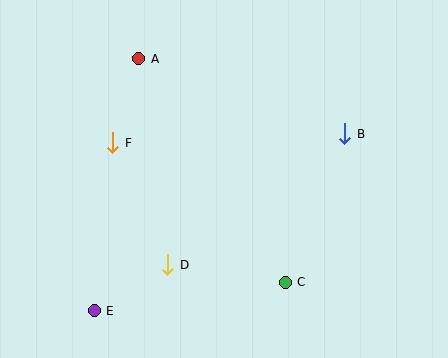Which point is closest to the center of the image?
Point D at (168, 265) is closest to the center.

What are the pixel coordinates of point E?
Point E is at (94, 311).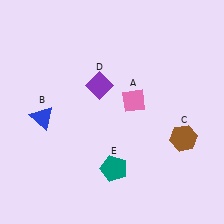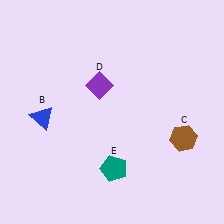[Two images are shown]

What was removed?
The pink diamond (A) was removed in Image 2.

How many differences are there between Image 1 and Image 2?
There is 1 difference between the two images.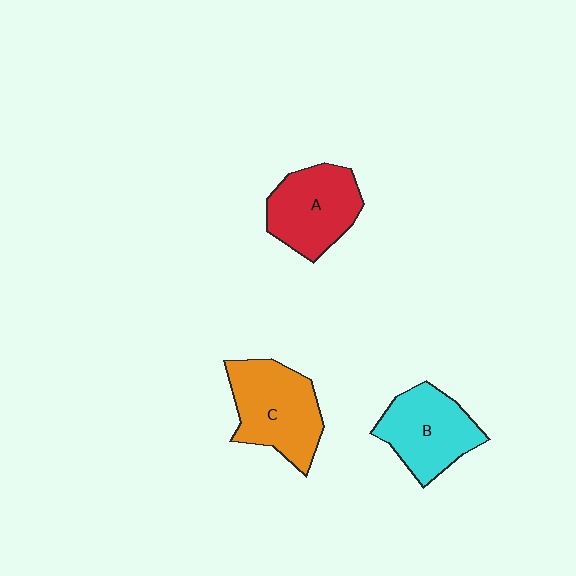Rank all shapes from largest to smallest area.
From largest to smallest: C (orange), A (red), B (cyan).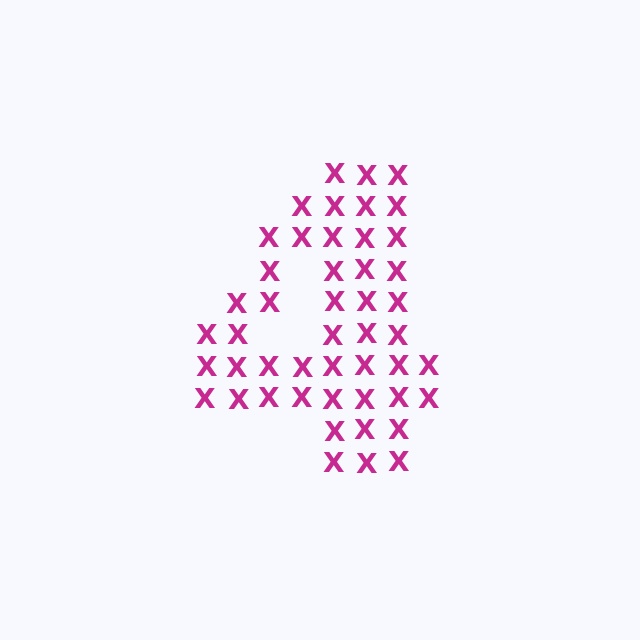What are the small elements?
The small elements are letter X's.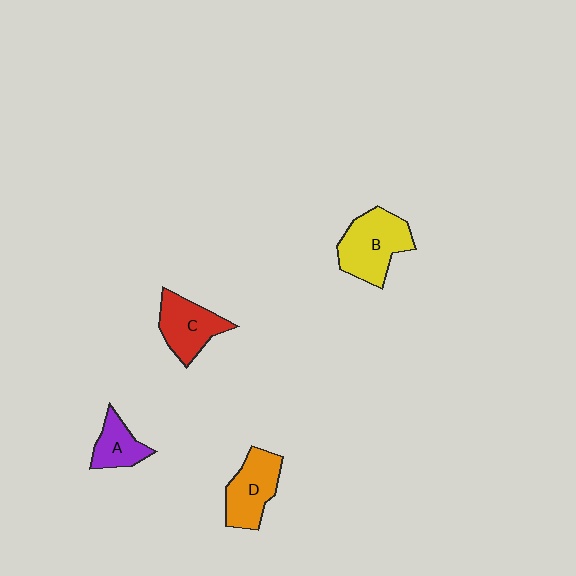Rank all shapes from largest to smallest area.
From largest to smallest: B (yellow), D (orange), C (red), A (purple).